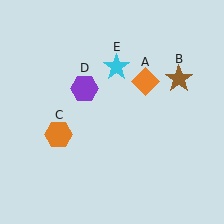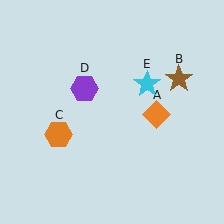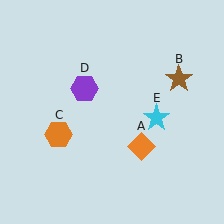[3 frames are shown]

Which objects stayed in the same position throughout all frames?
Brown star (object B) and orange hexagon (object C) and purple hexagon (object D) remained stationary.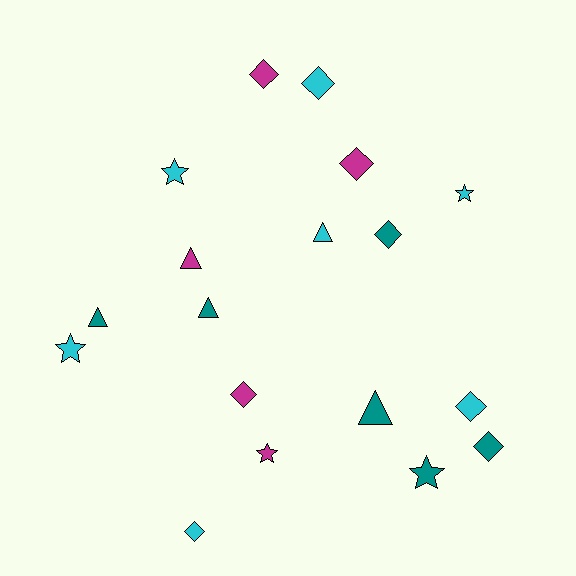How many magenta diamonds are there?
There are 3 magenta diamonds.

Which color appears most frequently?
Cyan, with 7 objects.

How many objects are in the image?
There are 18 objects.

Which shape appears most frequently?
Diamond, with 8 objects.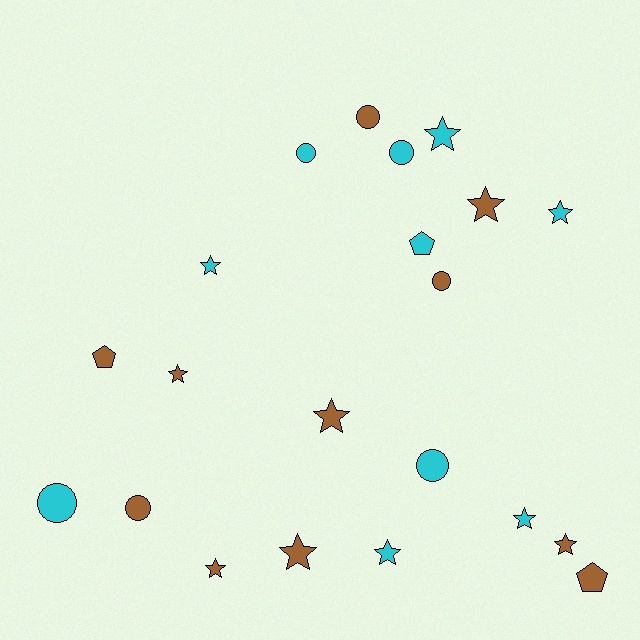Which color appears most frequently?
Brown, with 11 objects.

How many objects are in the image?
There are 21 objects.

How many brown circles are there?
There are 3 brown circles.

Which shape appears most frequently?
Star, with 11 objects.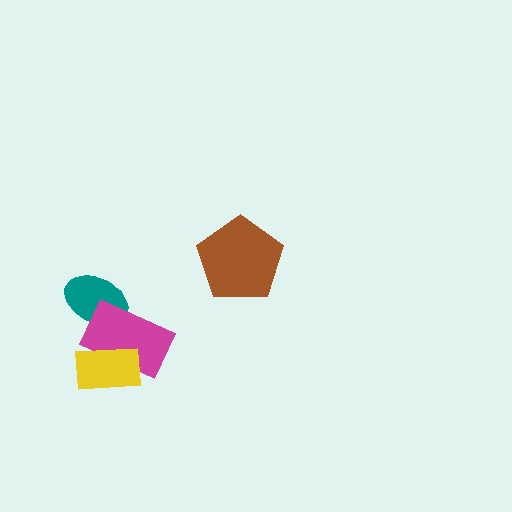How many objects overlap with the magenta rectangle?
2 objects overlap with the magenta rectangle.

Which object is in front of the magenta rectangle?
The yellow rectangle is in front of the magenta rectangle.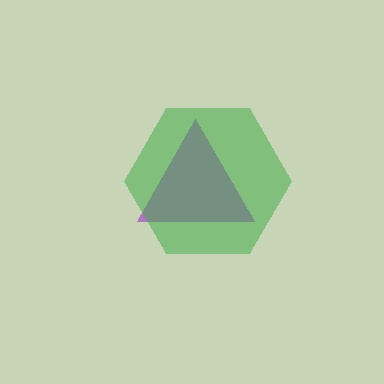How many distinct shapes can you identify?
There are 2 distinct shapes: a purple triangle, a green hexagon.